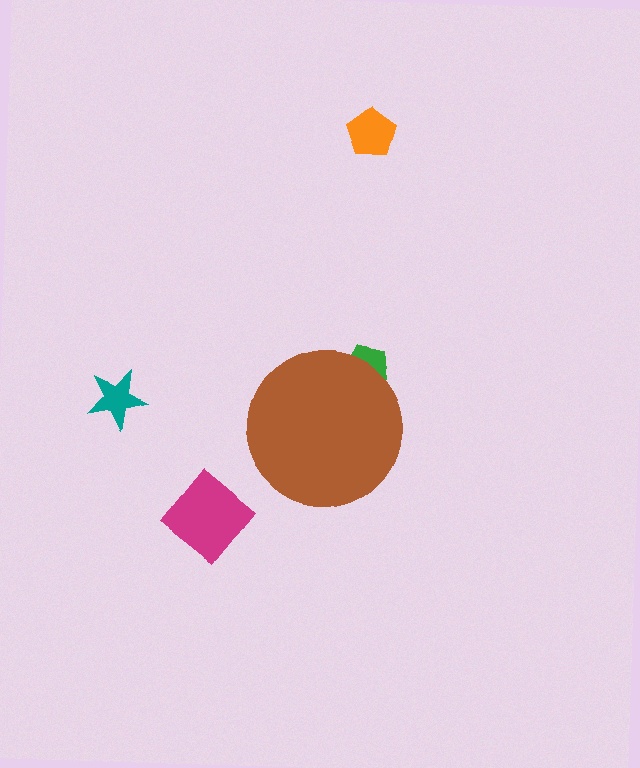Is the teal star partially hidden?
No, the teal star is fully visible.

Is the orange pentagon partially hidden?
No, the orange pentagon is fully visible.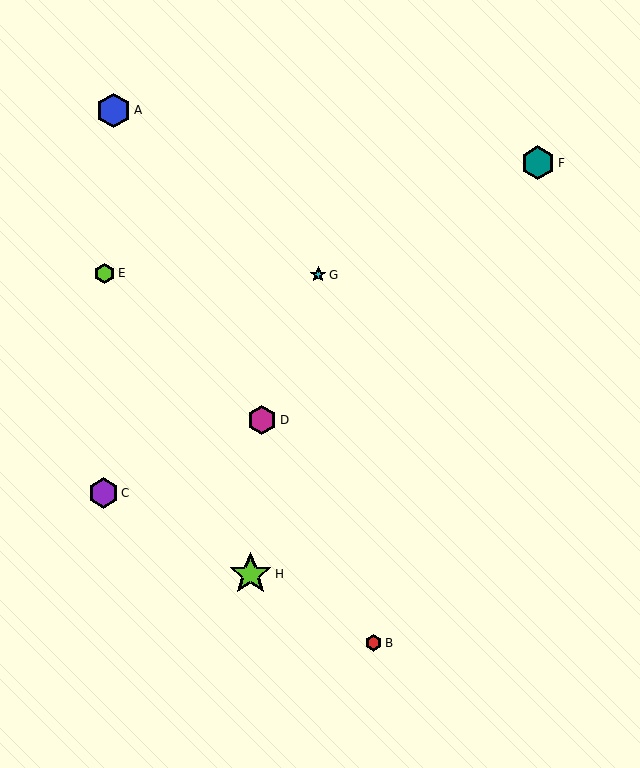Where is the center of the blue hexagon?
The center of the blue hexagon is at (114, 110).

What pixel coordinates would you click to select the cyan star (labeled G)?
Click at (318, 275) to select the cyan star G.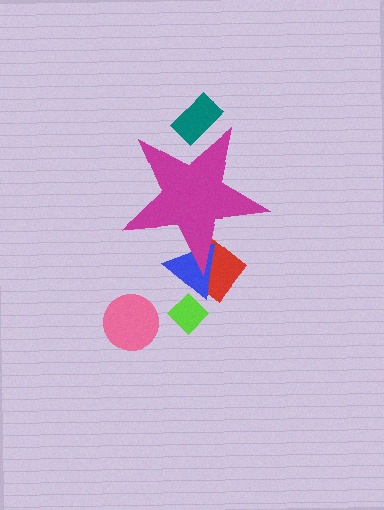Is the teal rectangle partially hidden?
Yes, the teal rectangle is partially hidden behind the magenta star.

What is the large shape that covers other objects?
A magenta star.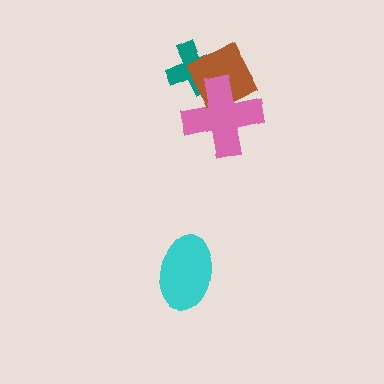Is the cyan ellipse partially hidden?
No, no other shape covers it.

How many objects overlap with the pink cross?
2 objects overlap with the pink cross.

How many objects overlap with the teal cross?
2 objects overlap with the teal cross.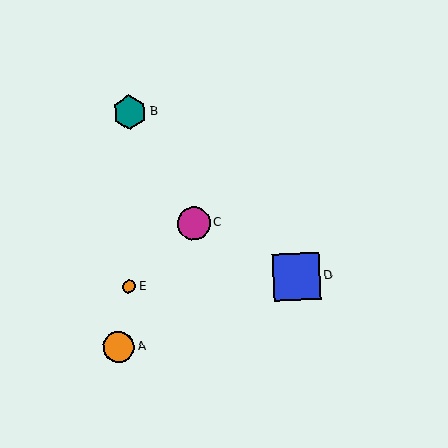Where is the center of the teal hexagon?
The center of the teal hexagon is at (130, 112).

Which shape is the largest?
The blue square (labeled D) is the largest.